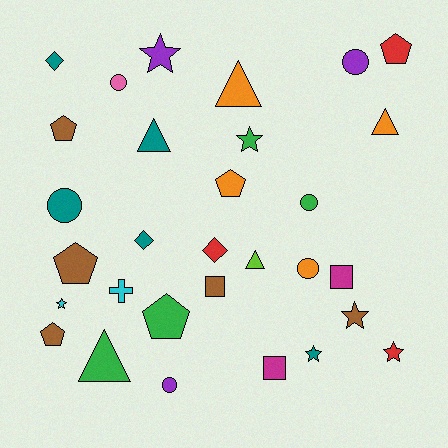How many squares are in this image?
There are 3 squares.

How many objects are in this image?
There are 30 objects.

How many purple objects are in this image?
There are 3 purple objects.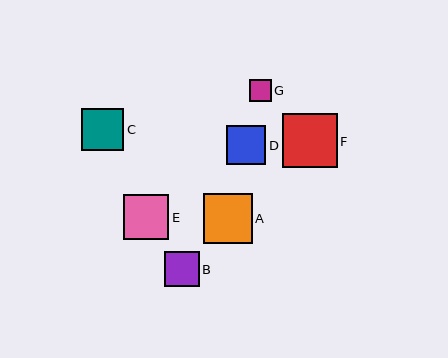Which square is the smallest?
Square G is the smallest with a size of approximately 22 pixels.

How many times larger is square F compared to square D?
Square F is approximately 1.4 times the size of square D.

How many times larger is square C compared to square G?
Square C is approximately 1.9 times the size of square G.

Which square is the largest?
Square F is the largest with a size of approximately 55 pixels.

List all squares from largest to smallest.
From largest to smallest: F, A, E, C, D, B, G.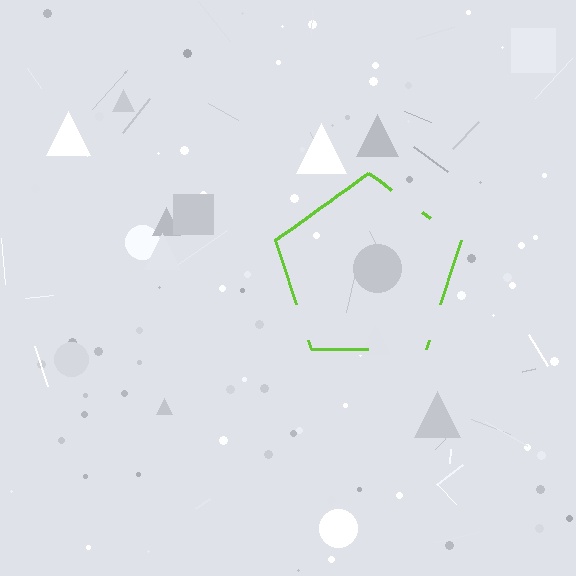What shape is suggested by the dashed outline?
The dashed outline suggests a pentagon.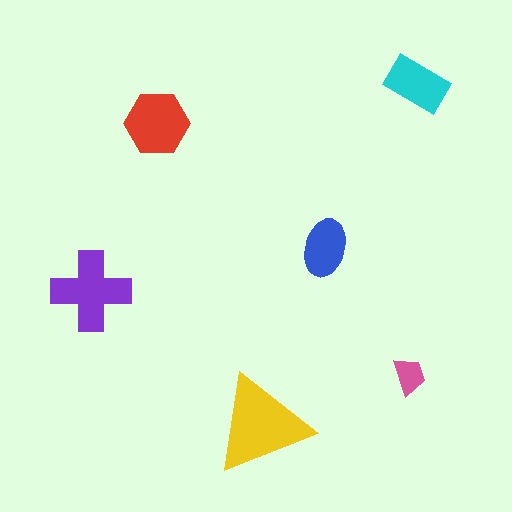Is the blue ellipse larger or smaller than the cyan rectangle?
Smaller.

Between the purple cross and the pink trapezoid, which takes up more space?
The purple cross.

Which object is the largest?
The yellow triangle.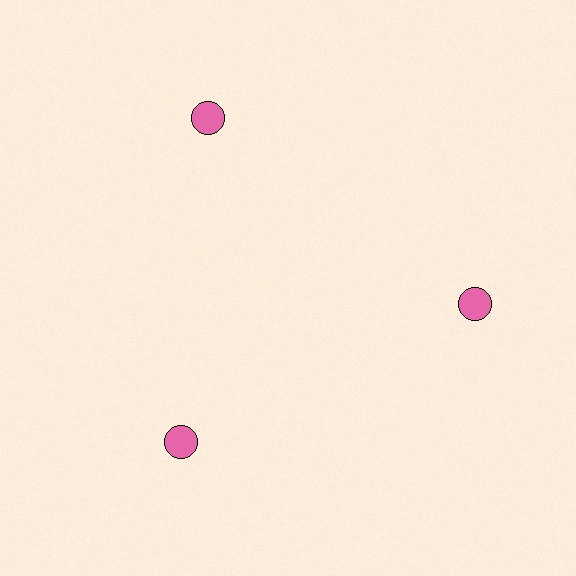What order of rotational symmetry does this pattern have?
This pattern has 3-fold rotational symmetry.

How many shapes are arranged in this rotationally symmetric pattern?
There are 3 shapes, arranged in 3 groups of 1.